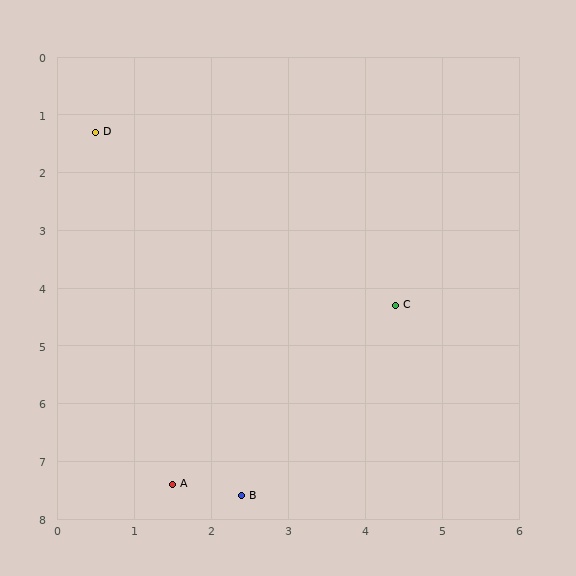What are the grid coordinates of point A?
Point A is at approximately (1.5, 7.4).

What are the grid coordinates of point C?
Point C is at approximately (4.4, 4.3).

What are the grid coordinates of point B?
Point B is at approximately (2.4, 7.6).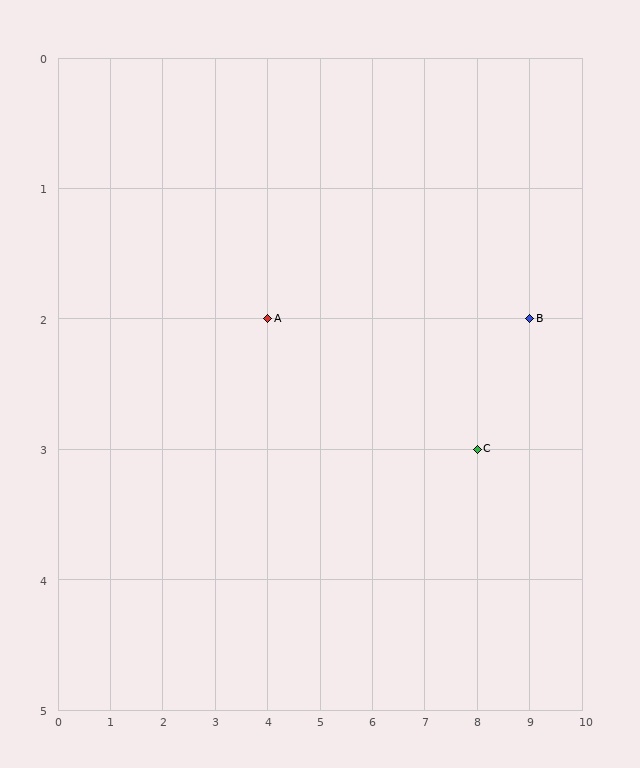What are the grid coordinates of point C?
Point C is at grid coordinates (8, 3).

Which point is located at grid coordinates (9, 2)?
Point B is at (9, 2).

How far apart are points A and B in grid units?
Points A and B are 5 columns apart.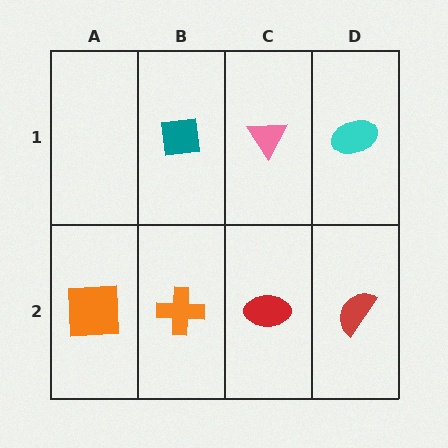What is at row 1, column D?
A cyan ellipse.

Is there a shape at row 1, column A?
No, that cell is empty.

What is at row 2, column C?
A red ellipse.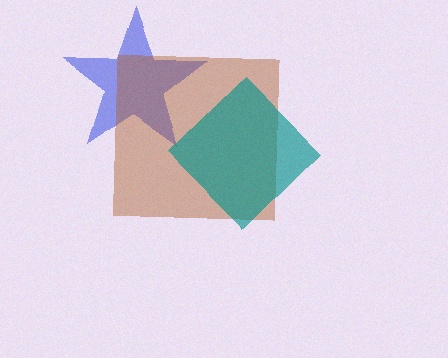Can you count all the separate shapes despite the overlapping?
Yes, there are 3 separate shapes.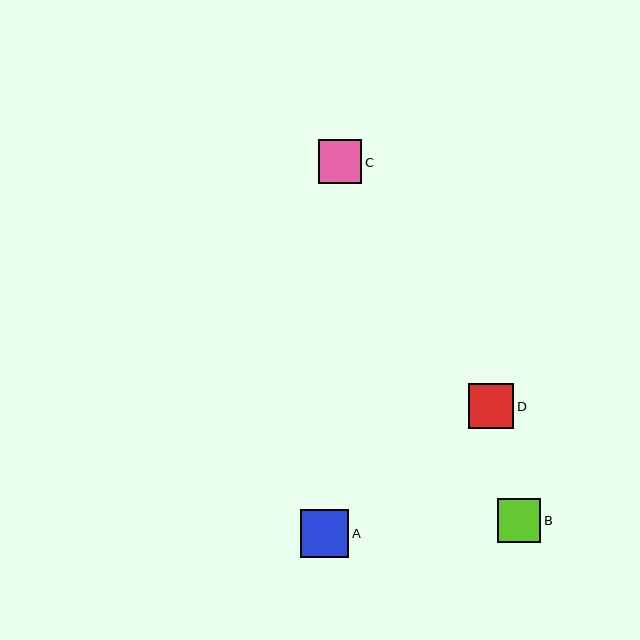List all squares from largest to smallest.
From largest to smallest: A, D, B, C.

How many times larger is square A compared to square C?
Square A is approximately 1.1 times the size of square C.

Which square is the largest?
Square A is the largest with a size of approximately 48 pixels.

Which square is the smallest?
Square C is the smallest with a size of approximately 43 pixels.